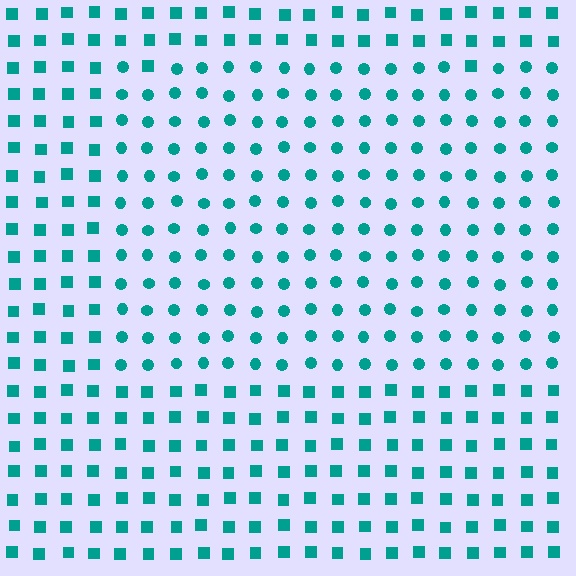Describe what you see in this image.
The image is filled with small teal elements arranged in a uniform grid. A rectangle-shaped region contains circles, while the surrounding area contains squares. The boundary is defined purely by the change in element shape.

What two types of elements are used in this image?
The image uses circles inside the rectangle region and squares outside it.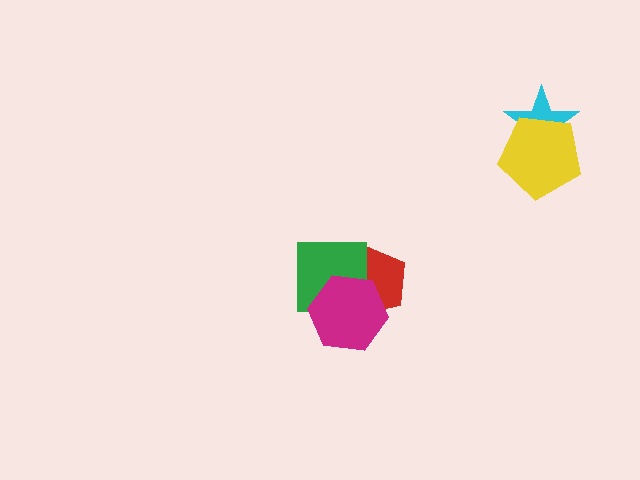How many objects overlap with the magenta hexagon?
2 objects overlap with the magenta hexagon.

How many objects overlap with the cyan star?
1 object overlaps with the cyan star.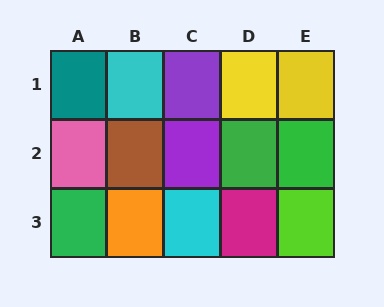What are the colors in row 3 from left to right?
Green, orange, cyan, magenta, lime.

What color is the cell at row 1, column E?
Yellow.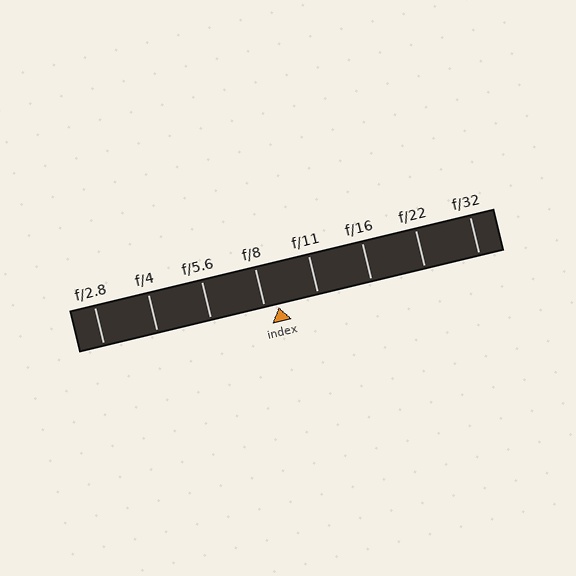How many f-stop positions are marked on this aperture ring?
There are 8 f-stop positions marked.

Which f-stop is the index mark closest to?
The index mark is closest to f/8.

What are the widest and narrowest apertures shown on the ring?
The widest aperture shown is f/2.8 and the narrowest is f/32.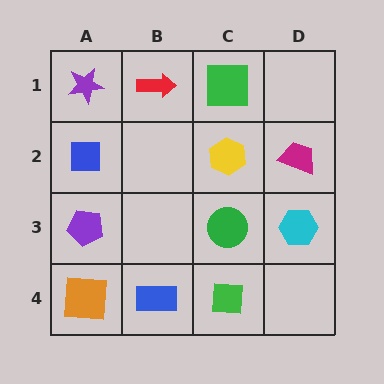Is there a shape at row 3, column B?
No, that cell is empty.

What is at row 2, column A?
A blue square.